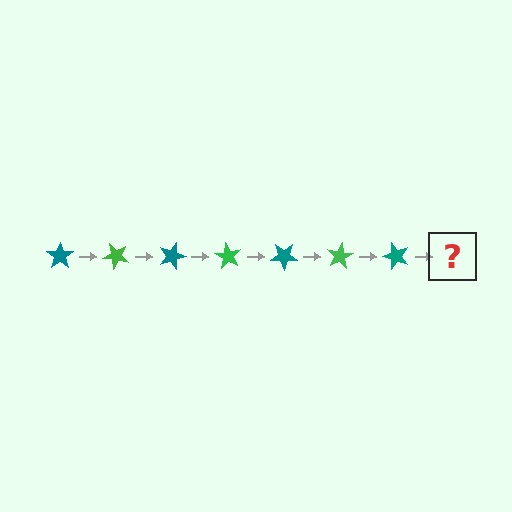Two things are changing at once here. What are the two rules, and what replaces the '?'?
The two rules are that it rotates 45 degrees each step and the color cycles through teal and green. The '?' should be a green star, rotated 315 degrees from the start.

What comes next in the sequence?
The next element should be a green star, rotated 315 degrees from the start.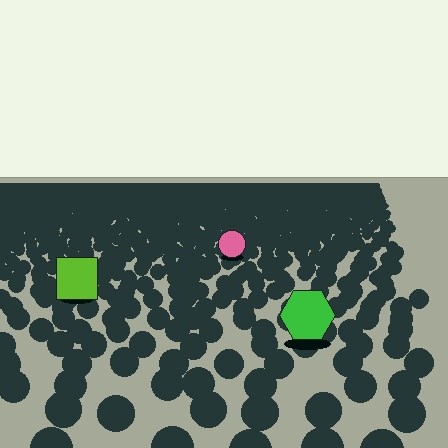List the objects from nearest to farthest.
From nearest to farthest: the green hexagon, the lime square, the pink circle.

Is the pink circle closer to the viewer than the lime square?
No. The lime square is closer — you can tell from the texture gradient: the ground texture is coarser near it.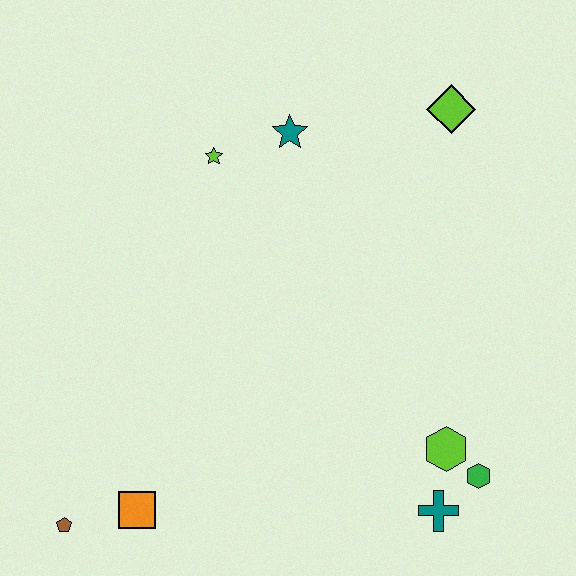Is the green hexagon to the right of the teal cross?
Yes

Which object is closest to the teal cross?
The green hexagon is closest to the teal cross.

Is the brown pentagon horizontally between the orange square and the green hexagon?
No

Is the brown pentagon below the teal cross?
Yes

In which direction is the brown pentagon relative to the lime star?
The brown pentagon is below the lime star.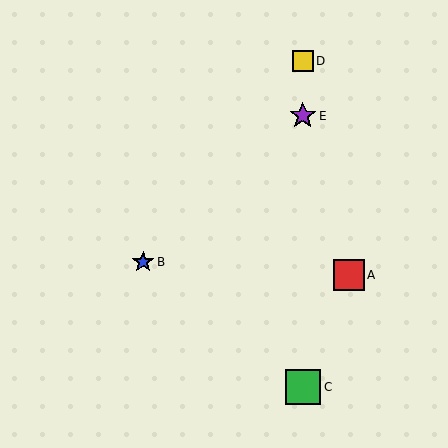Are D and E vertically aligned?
Yes, both are at x≈303.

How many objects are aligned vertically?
3 objects (C, D, E) are aligned vertically.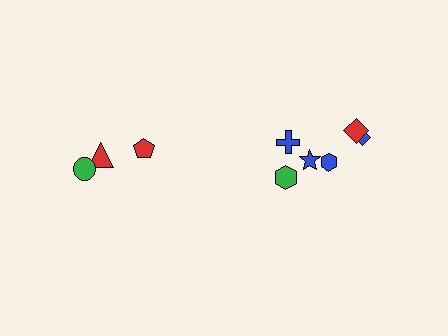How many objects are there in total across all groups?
There are 9 objects.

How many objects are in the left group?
There are 3 objects.